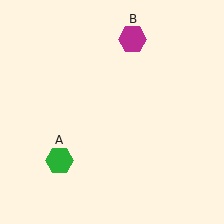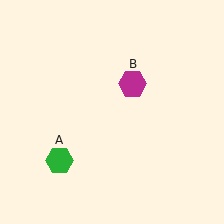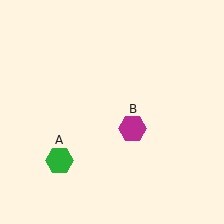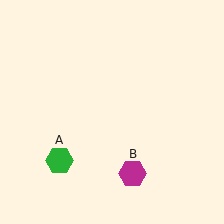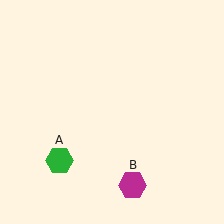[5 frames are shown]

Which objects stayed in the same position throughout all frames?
Green hexagon (object A) remained stationary.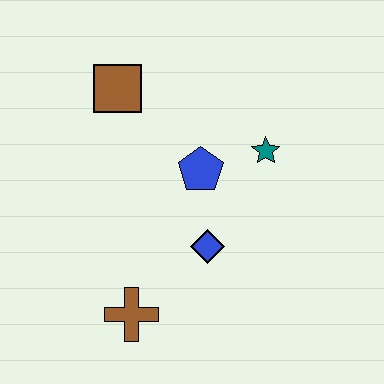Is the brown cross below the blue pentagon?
Yes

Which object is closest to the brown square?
The blue pentagon is closest to the brown square.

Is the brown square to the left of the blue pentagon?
Yes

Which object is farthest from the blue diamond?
The brown square is farthest from the blue diamond.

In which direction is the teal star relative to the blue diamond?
The teal star is above the blue diamond.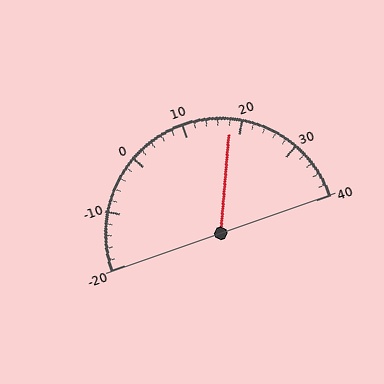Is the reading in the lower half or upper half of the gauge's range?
The reading is in the upper half of the range (-20 to 40).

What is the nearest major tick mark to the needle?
The nearest major tick mark is 20.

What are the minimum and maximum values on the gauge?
The gauge ranges from -20 to 40.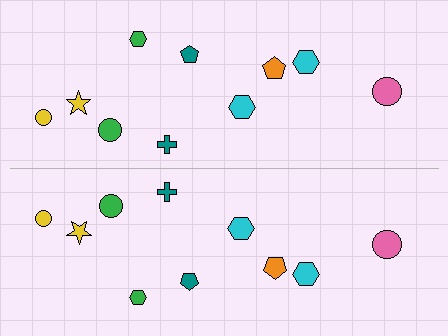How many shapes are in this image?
There are 20 shapes in this image.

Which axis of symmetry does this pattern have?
The pattern has a horizontal axis of symmetry running through the center of the image.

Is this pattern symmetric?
Yes, this pattern has bilateral (reflection) symmetry.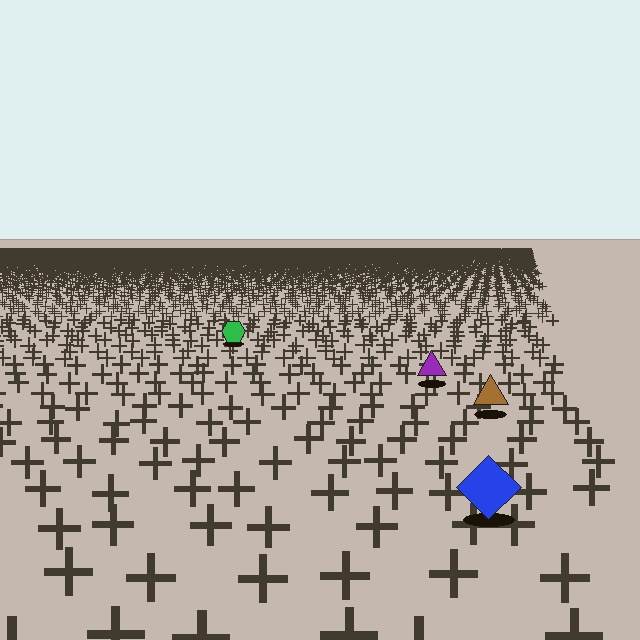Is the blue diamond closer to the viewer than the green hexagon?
Yes. The blue diamond is closer — you can tell from the texture gradient: the ground texture is coarser near it.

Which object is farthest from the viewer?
The green hexagon is farthest from the viewer. It appears smaller and the ground texture around it is denser.